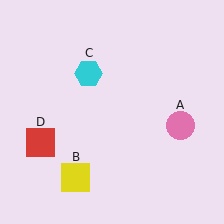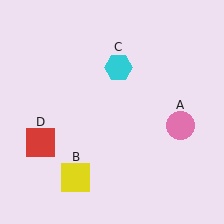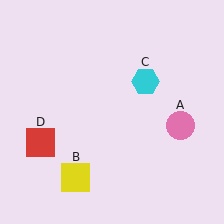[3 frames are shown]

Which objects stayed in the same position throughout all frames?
Pink circle (object A) and yellow square (object B) and red square (object D) remained stationary.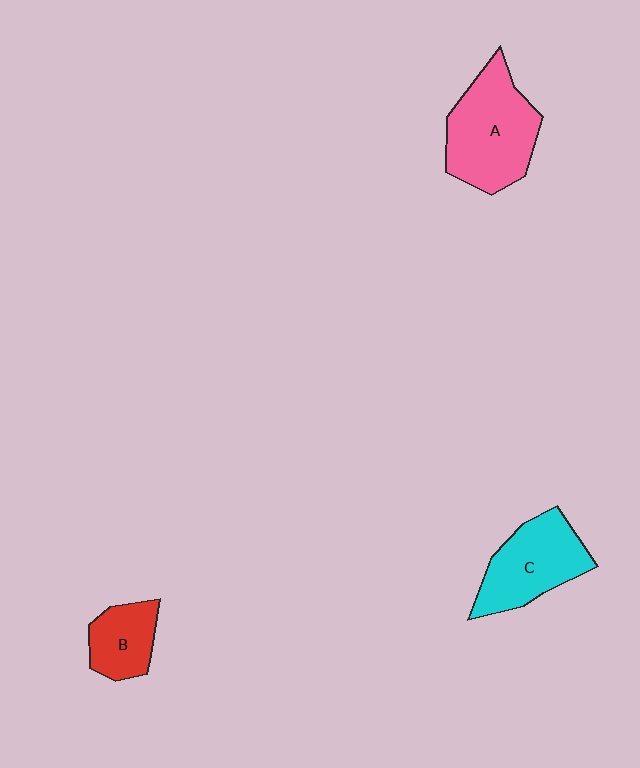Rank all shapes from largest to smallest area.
From largest to smallest: A (pink), C (cyan), B (red).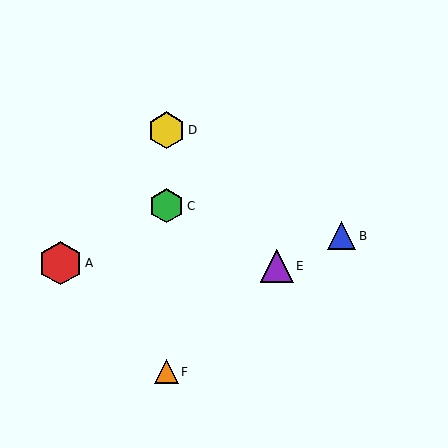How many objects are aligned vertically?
3 objects (C, D, F) are aligned vertically.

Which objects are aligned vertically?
Objects C, D, F are aligned vertically.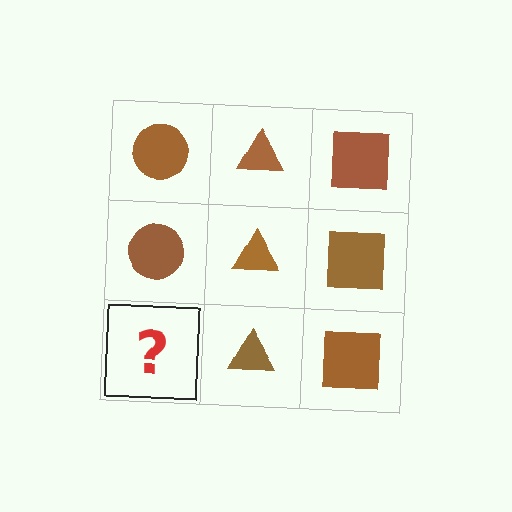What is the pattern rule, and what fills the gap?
The rule is that each column has a consistent shape. The gap should be filled with a brown circle.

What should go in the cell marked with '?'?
The missing cell should contain a brown circle.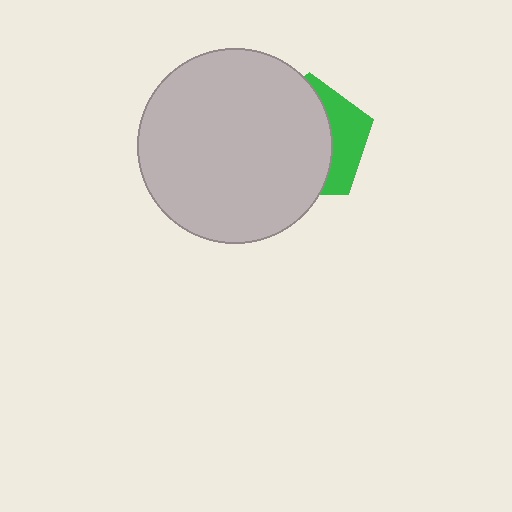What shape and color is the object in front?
The object in front is a light gray circle.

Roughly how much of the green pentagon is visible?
A small part of it is visible (roughly 32%).